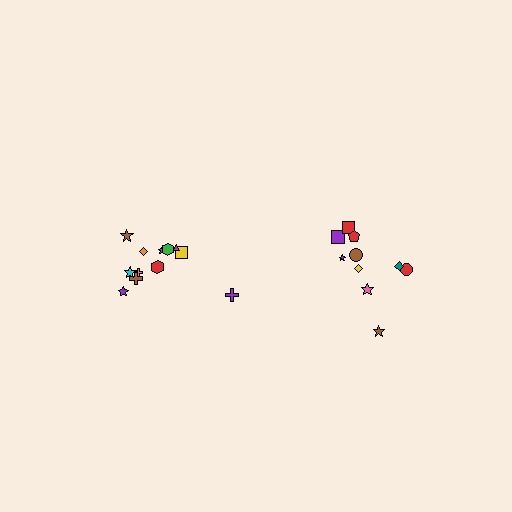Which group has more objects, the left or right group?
The left group.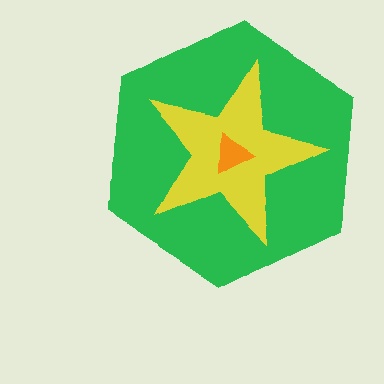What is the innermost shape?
The orange triangle.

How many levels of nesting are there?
3.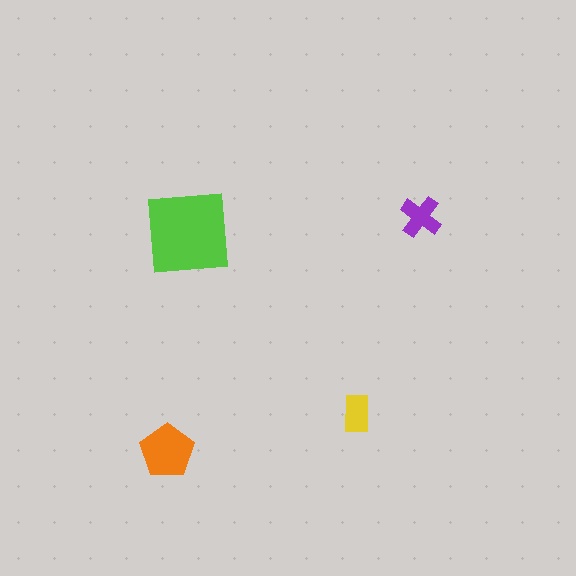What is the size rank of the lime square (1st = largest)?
1st.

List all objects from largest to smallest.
The lime square, the orange pentagon, the purple cross, the yellow rectangle.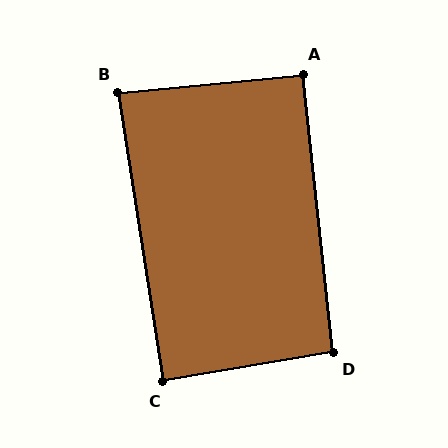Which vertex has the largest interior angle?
D, at approximately 94 degrees.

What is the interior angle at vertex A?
Approximately 91 degrees (approximately right).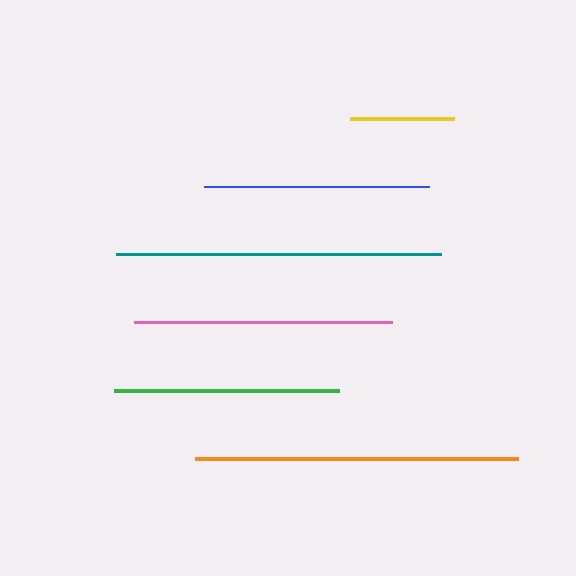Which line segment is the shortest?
The yellow line is the shortest at approximately 103 pixels.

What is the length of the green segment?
The green segment is approximately 225 pixels long.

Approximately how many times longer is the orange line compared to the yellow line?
The orange line is approximately 3.1 times the length of the yellow line.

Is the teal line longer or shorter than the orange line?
The teal line is longer than the orange line.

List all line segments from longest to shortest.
From longest to shortest: teal, orange, pink, green, blue, yellow.